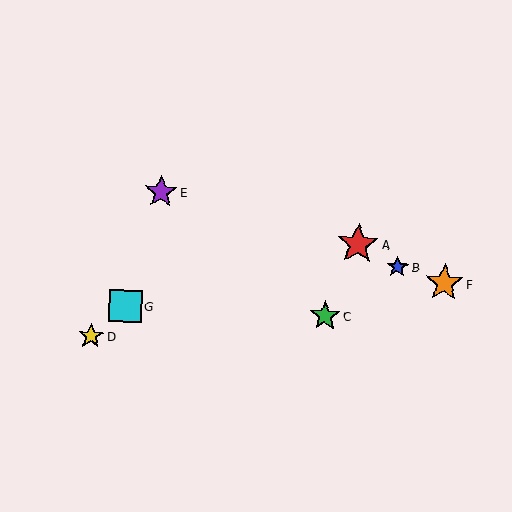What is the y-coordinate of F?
Object F is at y≈283.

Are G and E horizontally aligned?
No, G is at y≈306 and E is at y≈192.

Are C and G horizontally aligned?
Yes, both are at y≈316.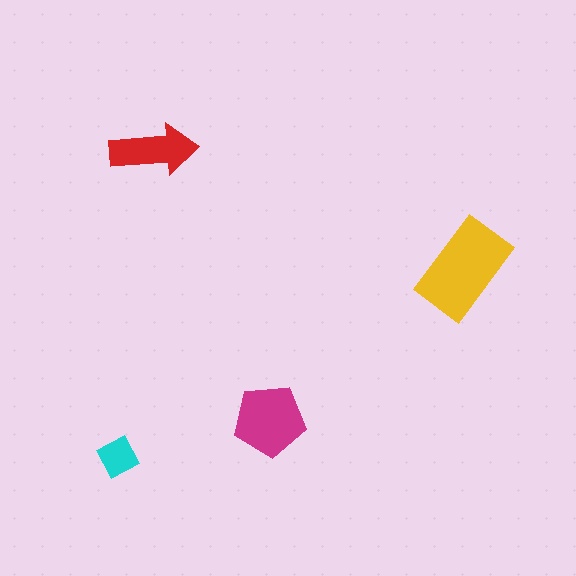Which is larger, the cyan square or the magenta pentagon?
The magenta pentagon.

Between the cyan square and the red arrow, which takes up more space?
The red arrow.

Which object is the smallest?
The cyan square.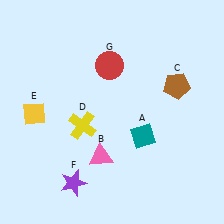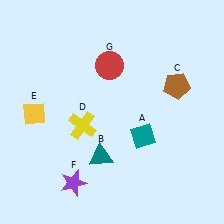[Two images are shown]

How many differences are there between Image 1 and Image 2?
There is 1 difference between the two images.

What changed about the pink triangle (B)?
In Image 1, B is pink. In Image 2, it changed to teal.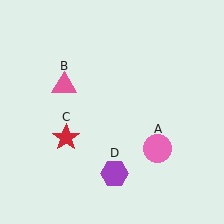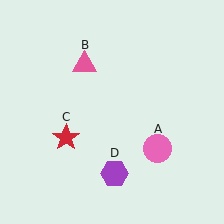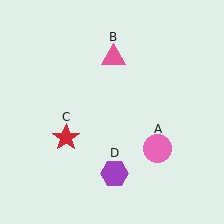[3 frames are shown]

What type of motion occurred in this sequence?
The pink triangle (object B) rotated clockwise around the center of the scene.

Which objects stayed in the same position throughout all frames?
Pink circle (object A) and red star (object C) and purple hexagon (object D) remained stationary.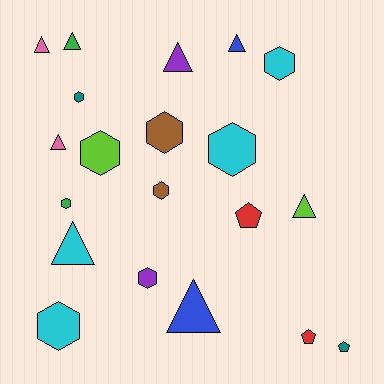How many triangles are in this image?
There are 8 triangles.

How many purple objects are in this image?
There are 2 purple objects.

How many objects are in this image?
There are 20 objects.